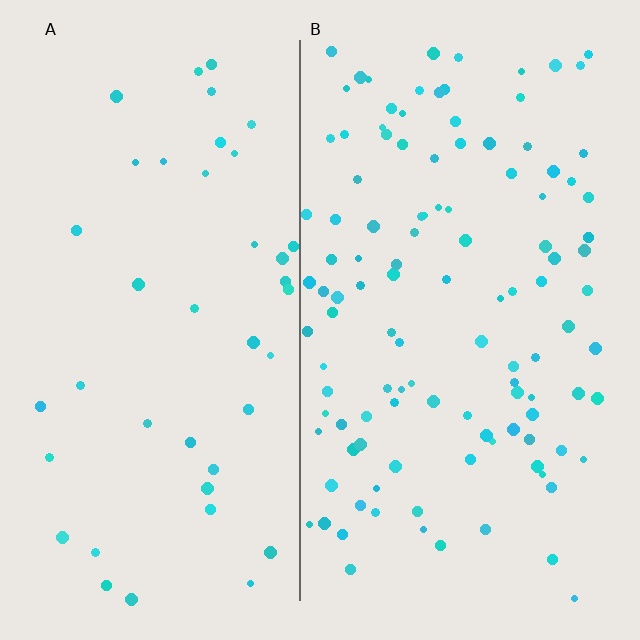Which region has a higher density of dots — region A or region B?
B (the right).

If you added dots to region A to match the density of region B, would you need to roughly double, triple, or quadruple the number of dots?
Approximately triple.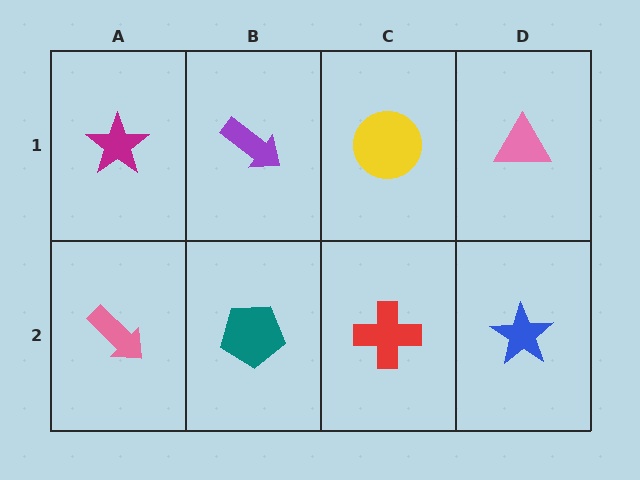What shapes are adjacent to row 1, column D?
A blue star (row 2, column D), a yellow circle (row 1, column C).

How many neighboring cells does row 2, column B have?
3.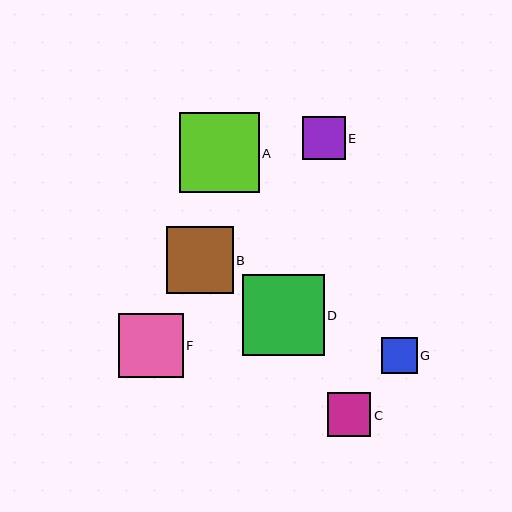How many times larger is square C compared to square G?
Square C is approximately 1.2 times the size of square G.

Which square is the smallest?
Square G is the smallest with a size of approximately 36 pixels.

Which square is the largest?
Square D is the largest with a size of approximately 81 pixels.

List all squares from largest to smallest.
From largest to smallest: D, A, B, F, C, E, G.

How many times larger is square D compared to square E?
Square D is approximately 1.9 times the size of square E.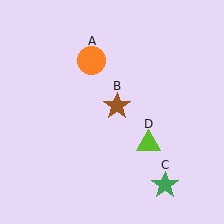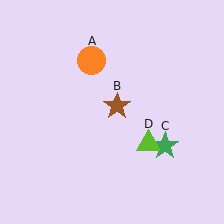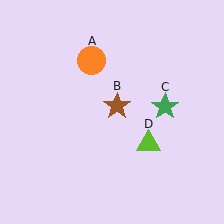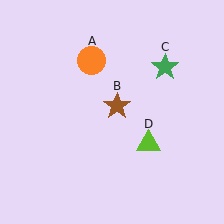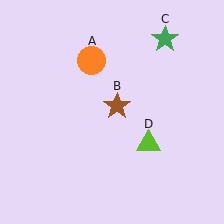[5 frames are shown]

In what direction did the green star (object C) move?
The green star (object C) moved up.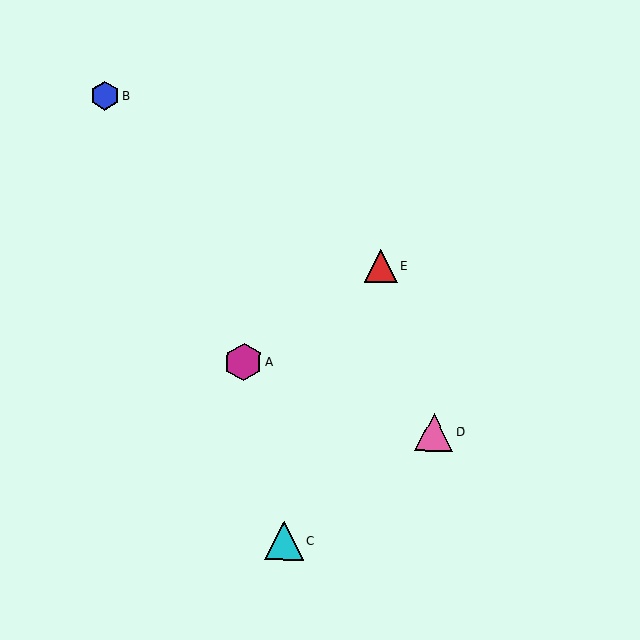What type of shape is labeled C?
Shape C is a cyan triangle.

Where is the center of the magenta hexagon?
The center of the magenta hexagon is at (243, 362).